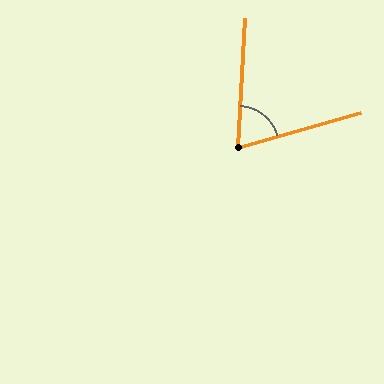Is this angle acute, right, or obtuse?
It is acute.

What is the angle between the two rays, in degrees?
Approximately 71 degrees.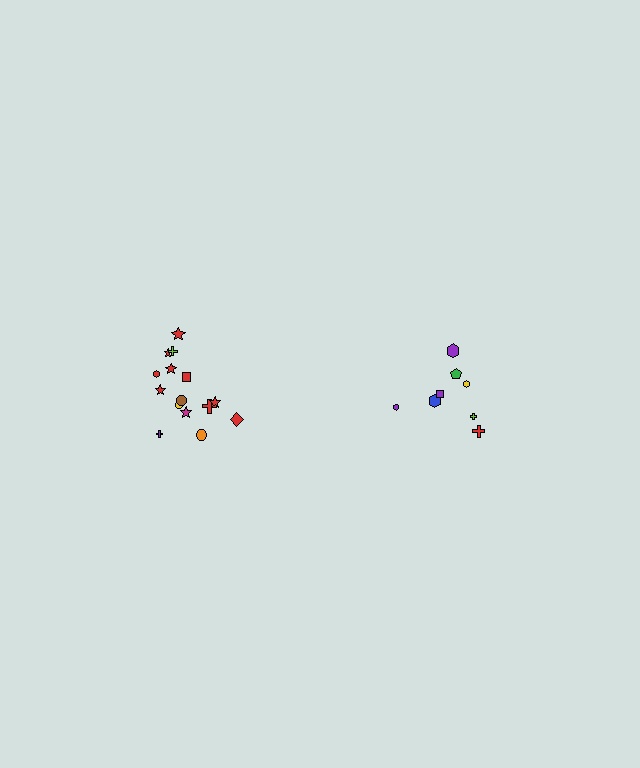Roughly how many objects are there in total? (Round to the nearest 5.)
Roughly 25 objects in total.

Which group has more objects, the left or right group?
The left group.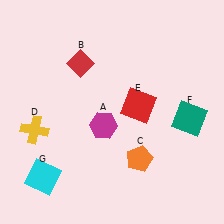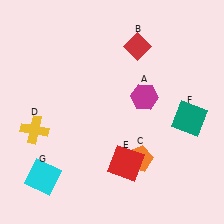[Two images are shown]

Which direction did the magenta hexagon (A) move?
The magenta hexagon (A) moved right.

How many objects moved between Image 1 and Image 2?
3 objects moved between the two images.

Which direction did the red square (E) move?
The red square (E) moved down.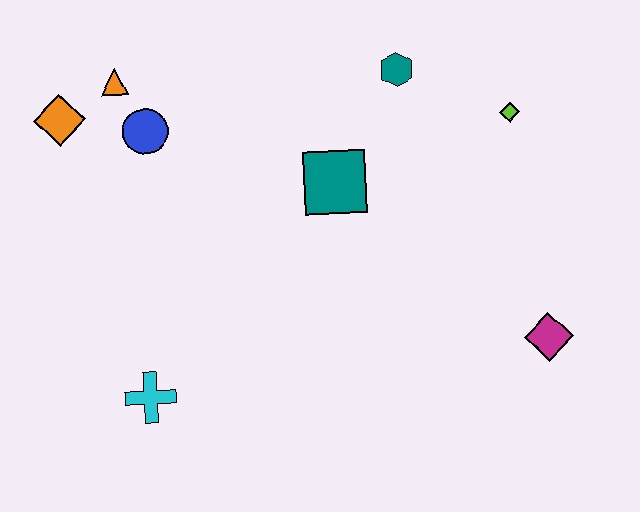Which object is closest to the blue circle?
The orange triangle is closest to the blue circle.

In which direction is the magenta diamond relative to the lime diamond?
The magenta diamond is below the lime diamond.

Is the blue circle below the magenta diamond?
No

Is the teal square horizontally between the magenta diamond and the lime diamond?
No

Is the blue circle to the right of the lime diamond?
No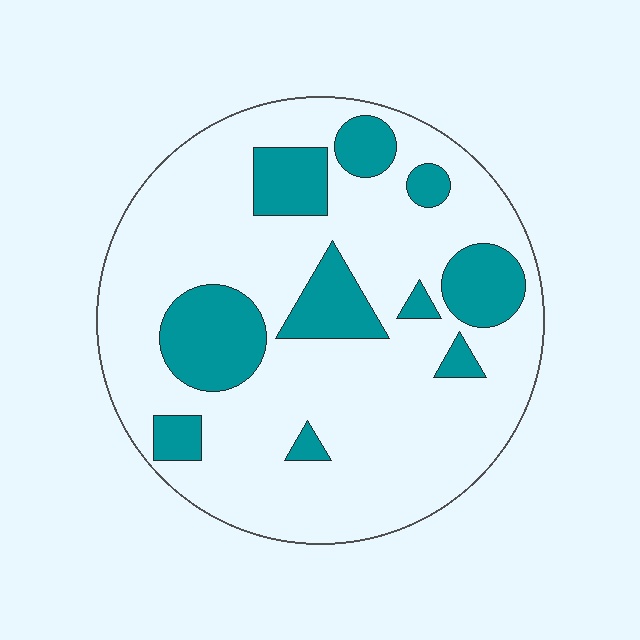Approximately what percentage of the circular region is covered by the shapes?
Approximately 25%.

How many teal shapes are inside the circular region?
10.